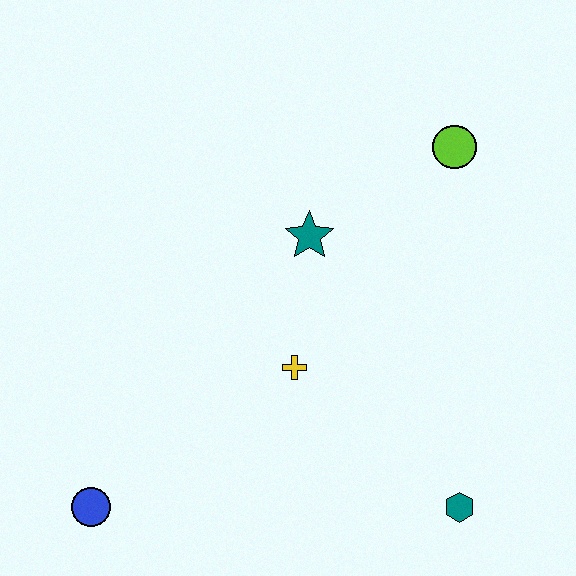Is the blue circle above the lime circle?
No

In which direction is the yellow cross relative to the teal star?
The yellow cross is below the teal star.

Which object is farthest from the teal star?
The blue circle is farthest from the teal star.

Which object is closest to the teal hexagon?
The yellow cross is closest to the teal hexagon.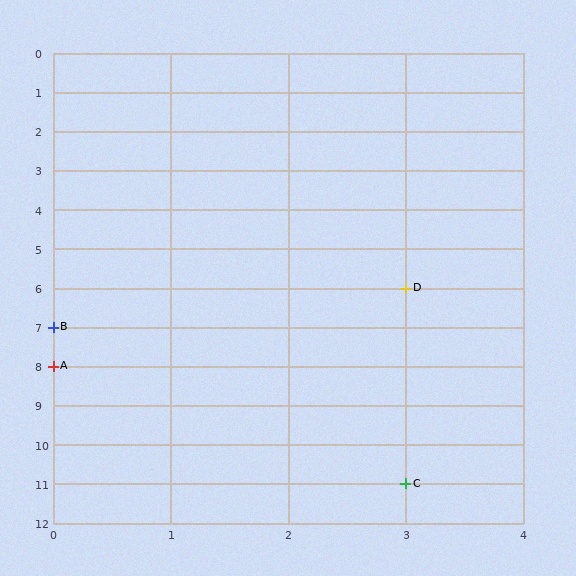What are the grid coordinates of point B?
Point B is at grid coordinates (0, 7).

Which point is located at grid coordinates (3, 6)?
Point D is at (3, 6).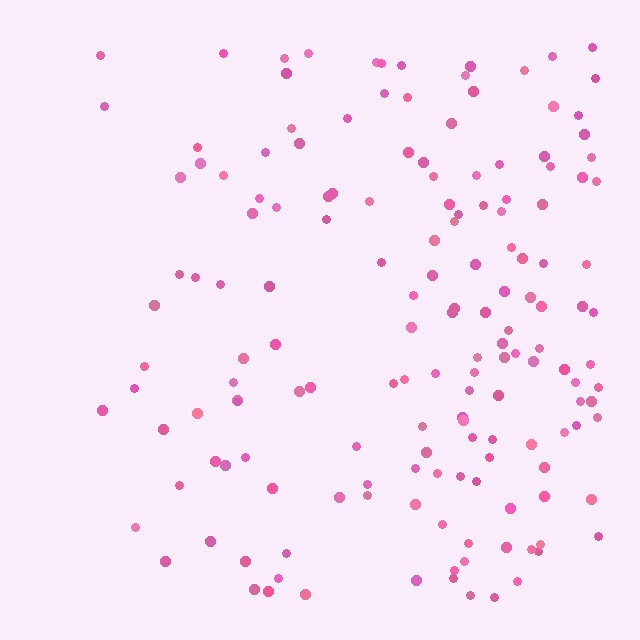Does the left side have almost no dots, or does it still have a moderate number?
Still a moderate number, just noticeably fewer than the right.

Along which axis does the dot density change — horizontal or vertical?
Horizontal.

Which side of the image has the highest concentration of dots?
The right.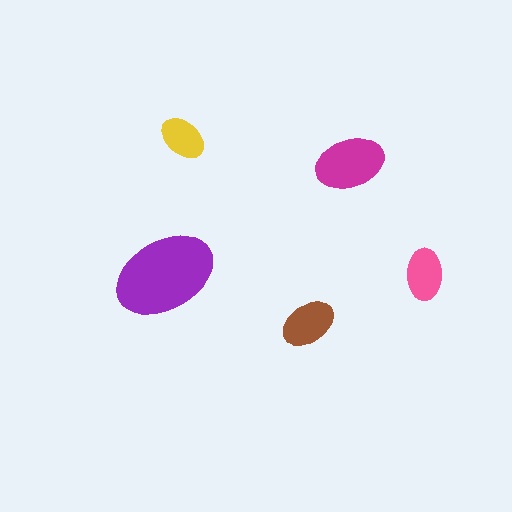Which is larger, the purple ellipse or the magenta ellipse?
The purple one.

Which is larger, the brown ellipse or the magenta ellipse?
The magenta one.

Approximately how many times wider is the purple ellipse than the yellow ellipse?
About 2 times wider.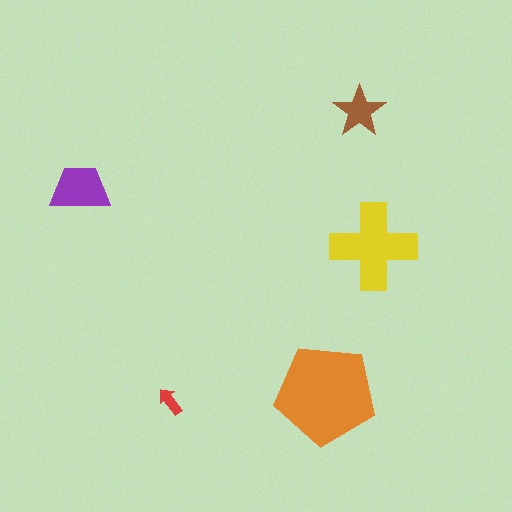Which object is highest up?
The brown star is topmost.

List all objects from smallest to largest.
The red arrow, the brown star, the purple trapezoid, the yellow cross, the orange pentagon.